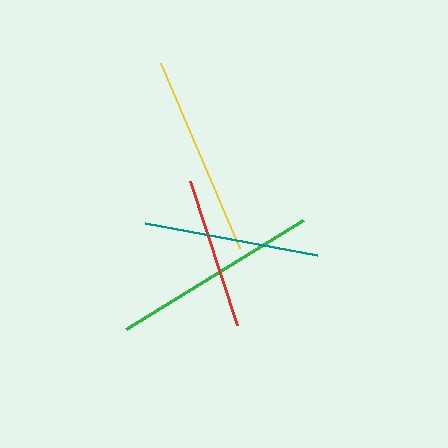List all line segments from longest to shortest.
From longest to shortest: green, yellow, teal, red.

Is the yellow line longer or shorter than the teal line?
The yellow line is longer than the teal line.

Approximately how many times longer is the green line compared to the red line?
The green line is approximately 1.4 times the length of the red line.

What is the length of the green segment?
The green segment is approximately 207 pixels long.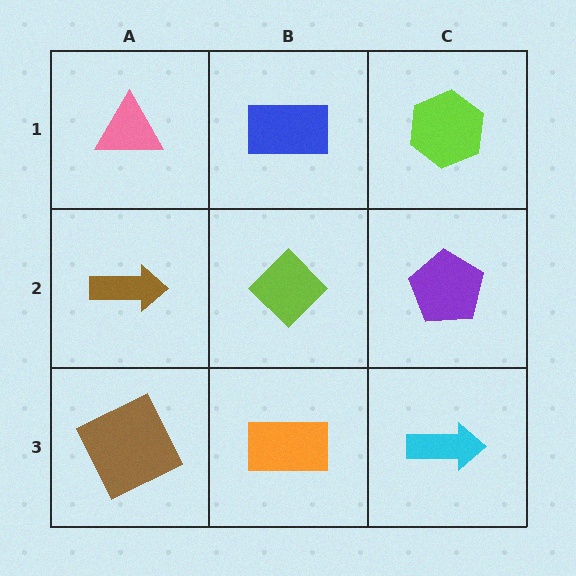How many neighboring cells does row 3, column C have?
2.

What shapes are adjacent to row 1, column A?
A brown arrow (row 2, column A), a blue rectangle (row 1, column B).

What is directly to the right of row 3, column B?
A cyan arrow.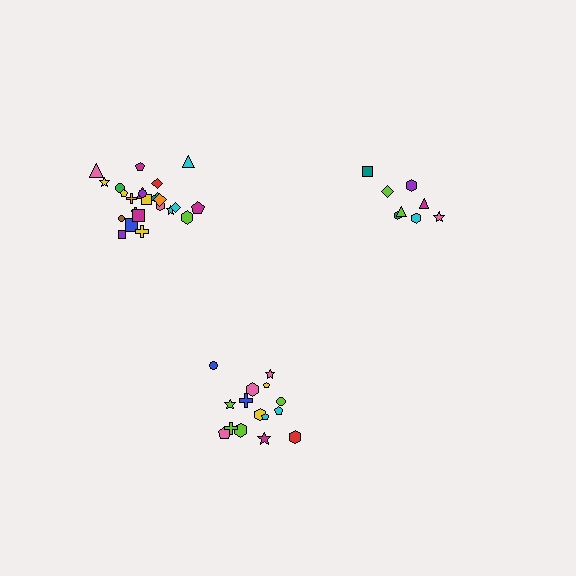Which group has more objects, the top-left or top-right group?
The top-left group.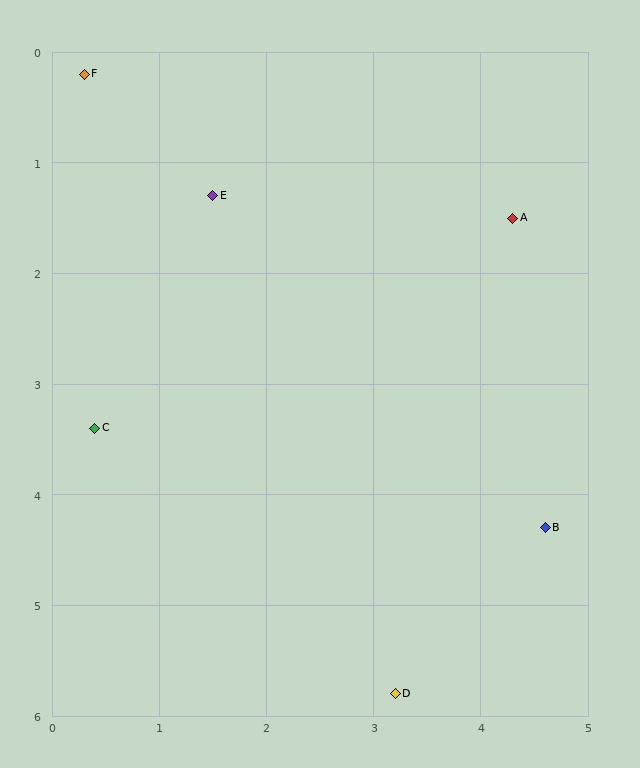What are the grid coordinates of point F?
Point F is at approximately (0.3, 0.2).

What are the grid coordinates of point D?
Point D is at approximately (3.2, 5.8).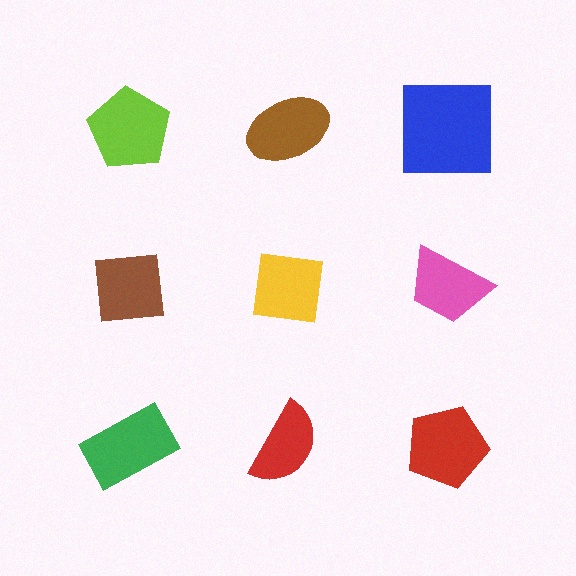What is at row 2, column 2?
A yellow square.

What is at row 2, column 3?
A pink trapezoid.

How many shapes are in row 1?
3 shapes.